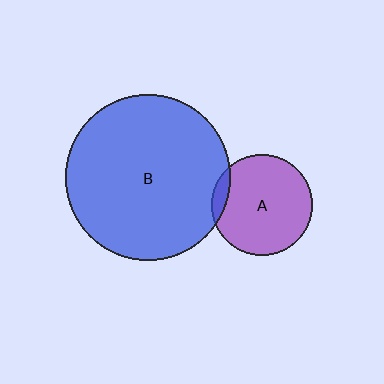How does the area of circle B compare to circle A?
Approximately 2.7 times.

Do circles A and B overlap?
Yes.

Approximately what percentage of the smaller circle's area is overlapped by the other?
Approximately 10%.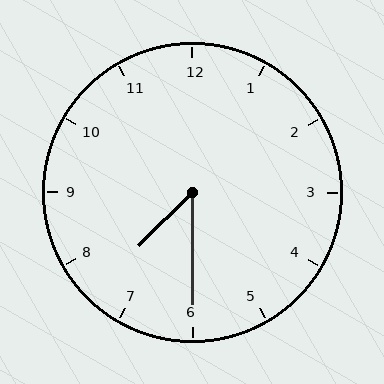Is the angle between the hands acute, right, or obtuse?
It is acute.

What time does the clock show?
7:30.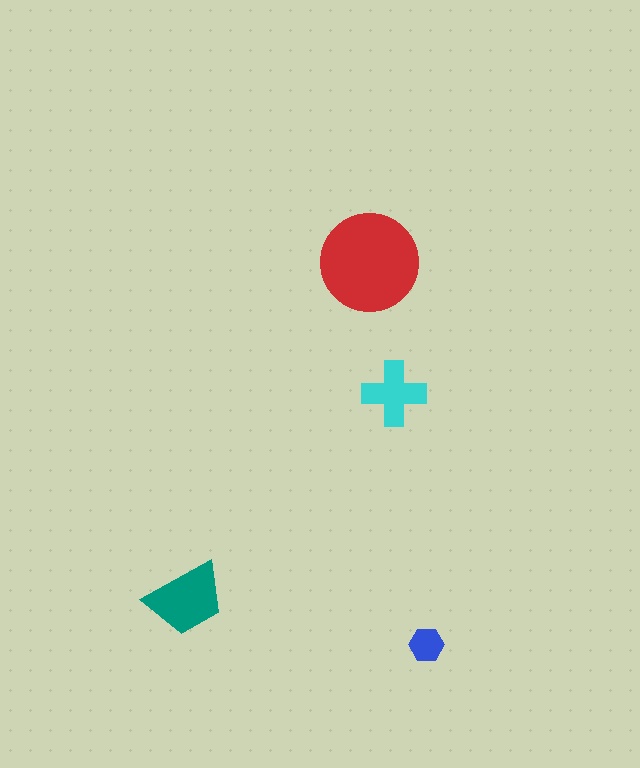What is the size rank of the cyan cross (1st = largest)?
3rd.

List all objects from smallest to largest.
The blue hexagon, the cyan cross, the teal trapezoid, the red circle.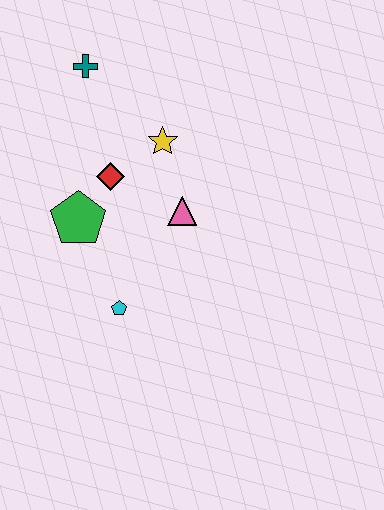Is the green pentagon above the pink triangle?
No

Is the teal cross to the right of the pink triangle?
No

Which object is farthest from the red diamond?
The cyan pentagon is farthest from the red diamond.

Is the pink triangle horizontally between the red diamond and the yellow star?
No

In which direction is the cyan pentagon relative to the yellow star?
The cyan pentagon is below the yellow star.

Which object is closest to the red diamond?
The green pentagon is closest to the red diamond.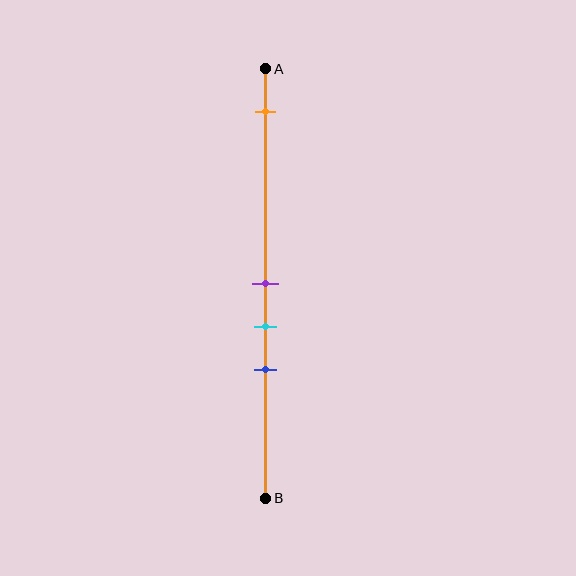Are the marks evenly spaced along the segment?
No, the marks are not evenly spaced.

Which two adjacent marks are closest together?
The purple and cyan marks are the closest adjacent pair.